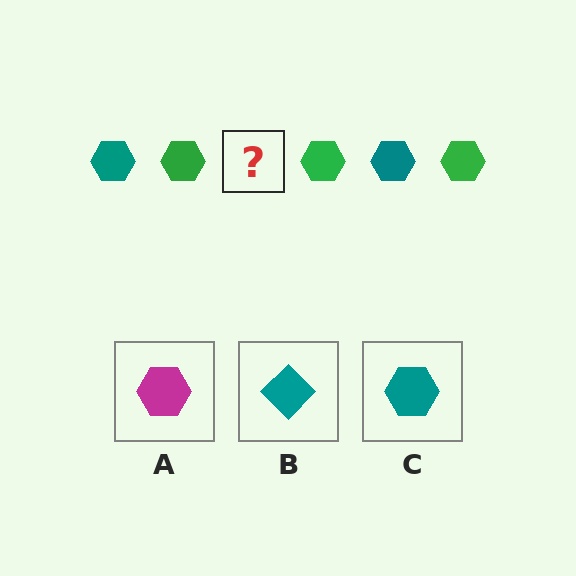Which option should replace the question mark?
Option C.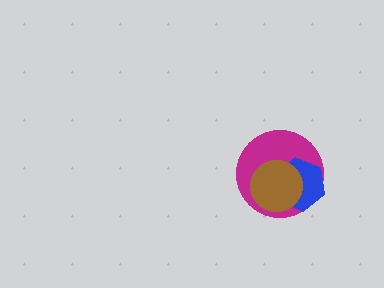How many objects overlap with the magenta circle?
2 objects overlap with the magenta circle.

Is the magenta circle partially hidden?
Yes, it is partially covered by another shape.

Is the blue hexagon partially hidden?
Yes, it is partially covered by another shape.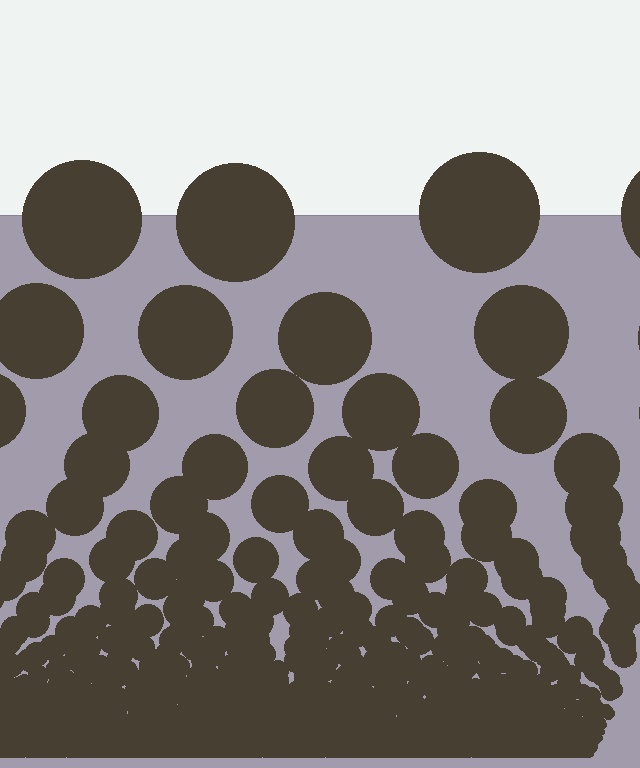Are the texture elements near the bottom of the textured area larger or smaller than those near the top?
Smaller. The gradient is inverted — elements near the bottom are smaller and denser.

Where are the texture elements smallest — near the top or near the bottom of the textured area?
Near the bottom.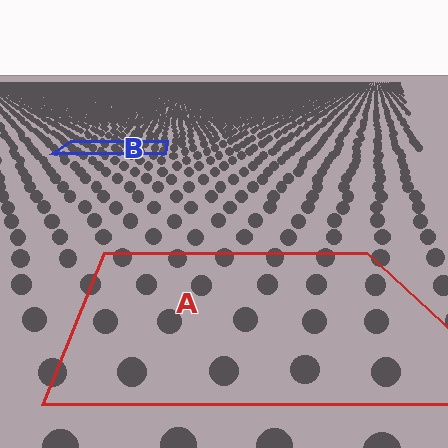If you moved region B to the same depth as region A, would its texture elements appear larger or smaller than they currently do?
They would appear larger. At a closer depth, the same texture elements are projected at a bigger on-screen size.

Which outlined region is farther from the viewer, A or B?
Region B is farther from the viewer — the texture elements inside it appear smaller and more densely packed.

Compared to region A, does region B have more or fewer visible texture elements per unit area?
Region B has more texture elements per unit area — they are packed more densely because it is farther away.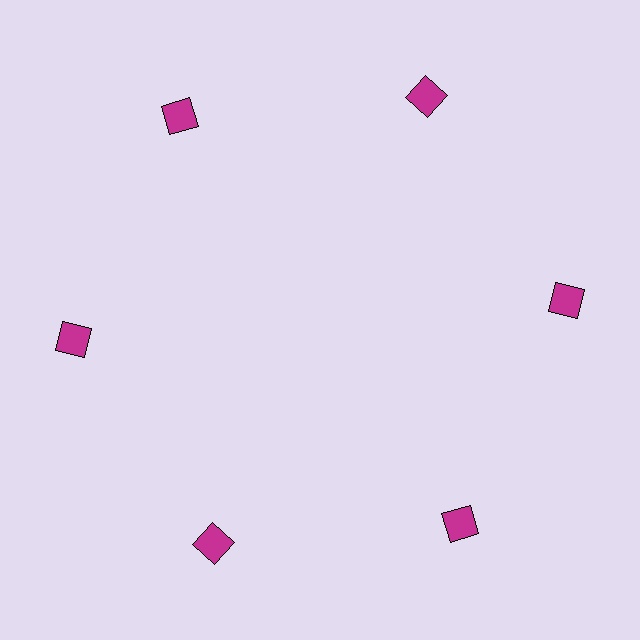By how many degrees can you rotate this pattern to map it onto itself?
The pattern maps onto itself every 60 degrees of rotation.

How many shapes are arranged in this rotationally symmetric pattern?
There are 6 shapes, arranged in 6 groups of 1.